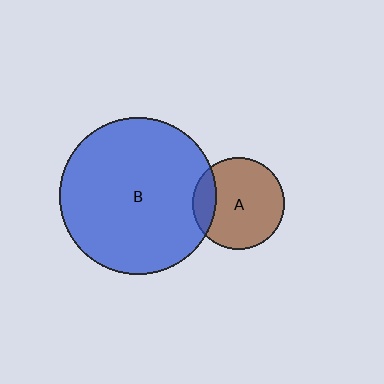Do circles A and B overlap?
Yes.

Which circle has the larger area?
Circle B (blue).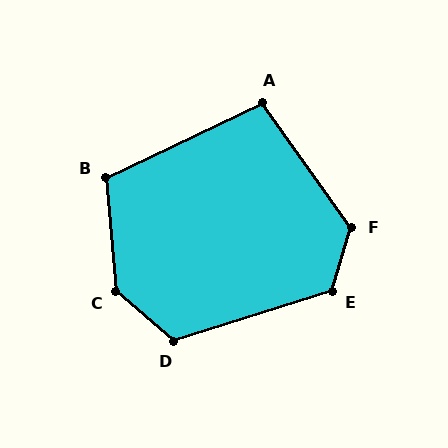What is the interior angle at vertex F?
Approximately 128 degrees (obtuse).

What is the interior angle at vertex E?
Approximately 124 degrees (obtuse).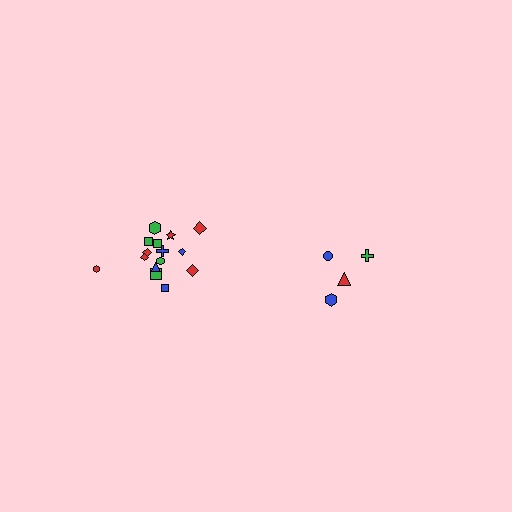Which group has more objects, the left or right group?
The left group.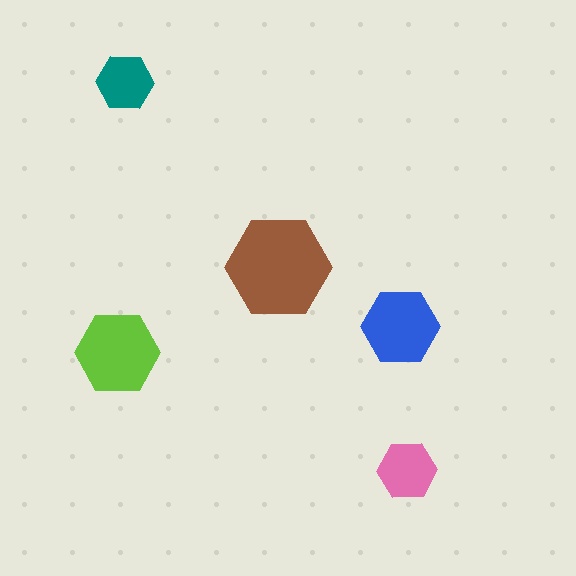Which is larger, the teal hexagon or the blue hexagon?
The blue one.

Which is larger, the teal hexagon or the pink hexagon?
The pink one.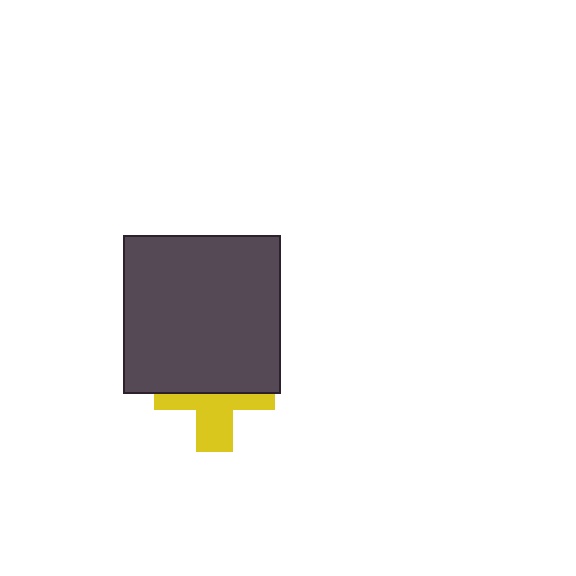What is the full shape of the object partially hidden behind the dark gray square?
The partially hidden object is a yellow cross.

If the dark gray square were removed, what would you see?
You would see the complete yellow cross.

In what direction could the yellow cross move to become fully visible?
The yellow cross could move down. That would shift it out from behind the dark gray square entirely.